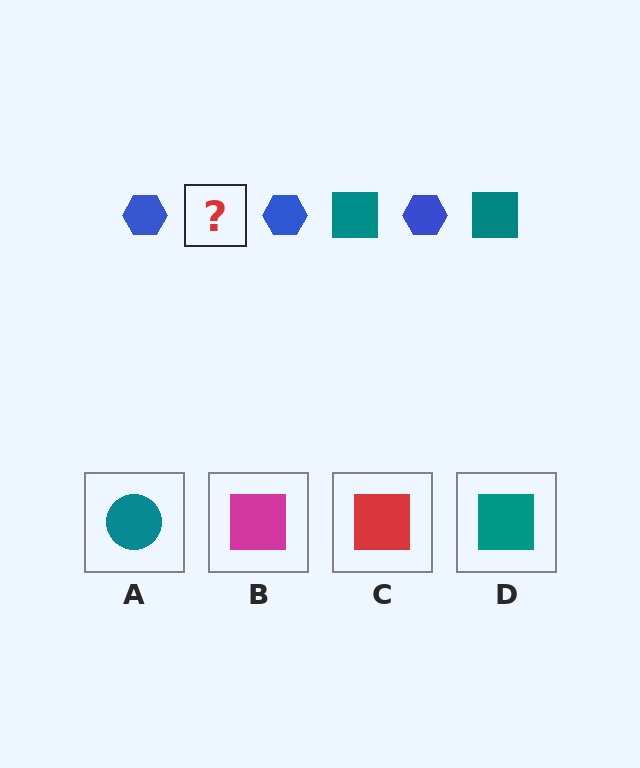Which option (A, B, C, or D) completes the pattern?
D.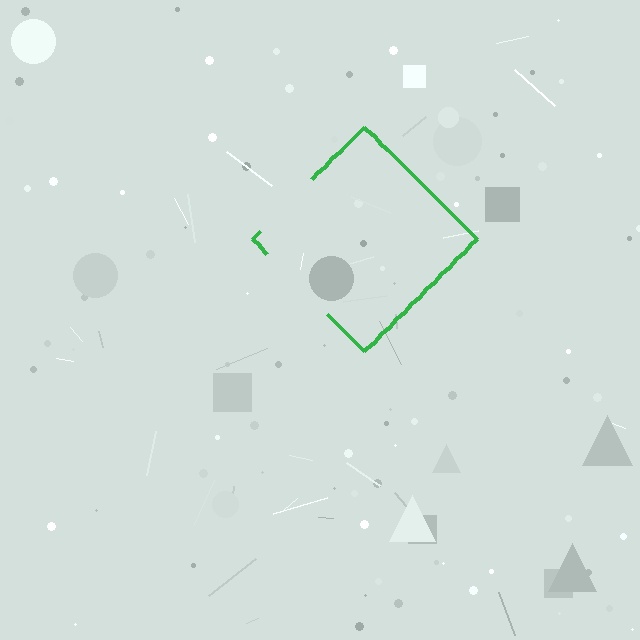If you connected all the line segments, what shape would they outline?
They would outline a diamond.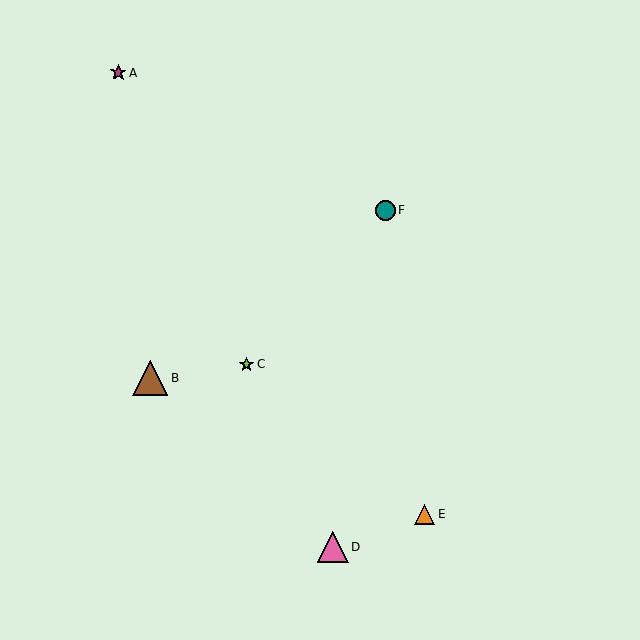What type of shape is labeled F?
Shape F is a teal circle.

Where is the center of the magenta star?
The center of the magenta star is at (118, 72).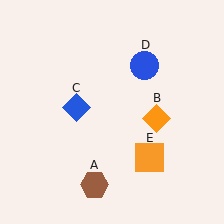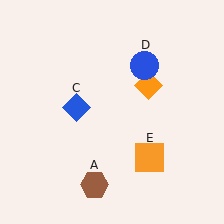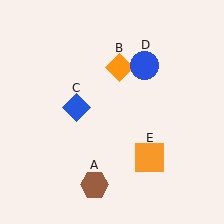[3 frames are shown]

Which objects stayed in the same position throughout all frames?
Brown hexagon (object A) and blue diamond (object C) and blue circle (object D) and orange square (object E) remained stationary.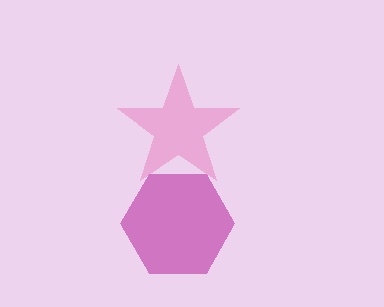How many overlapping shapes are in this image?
There are 2 overlapping shapes in the image.